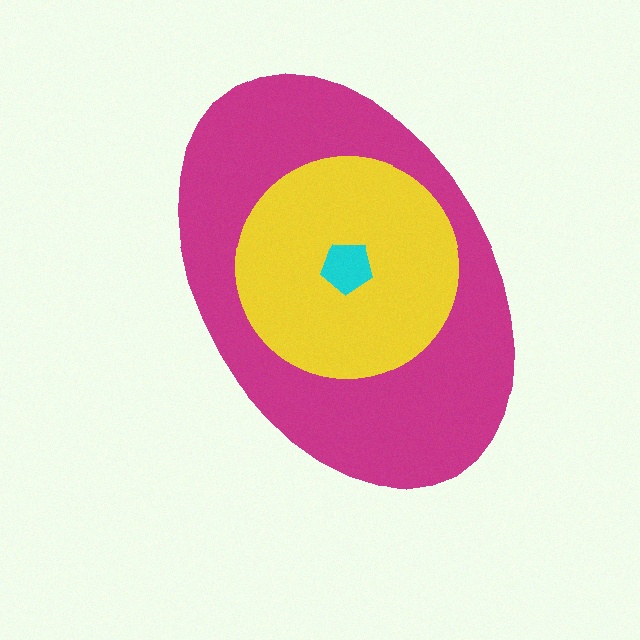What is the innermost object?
The cyan pentagon.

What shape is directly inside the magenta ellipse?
The yellow circle.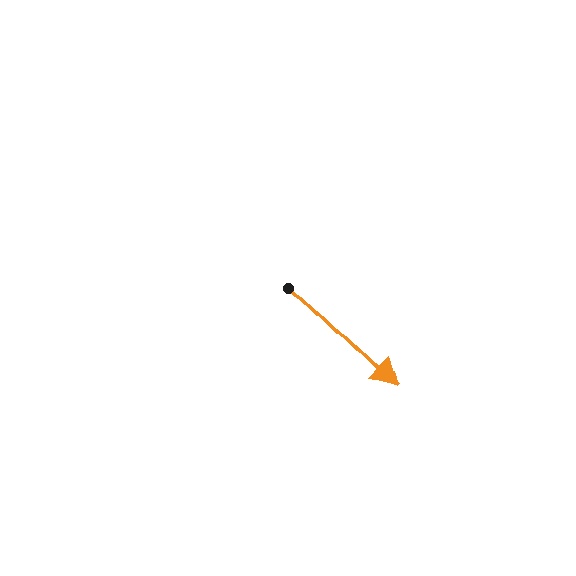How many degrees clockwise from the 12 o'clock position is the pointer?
Approximately 134 degrees.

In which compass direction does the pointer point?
Southeast.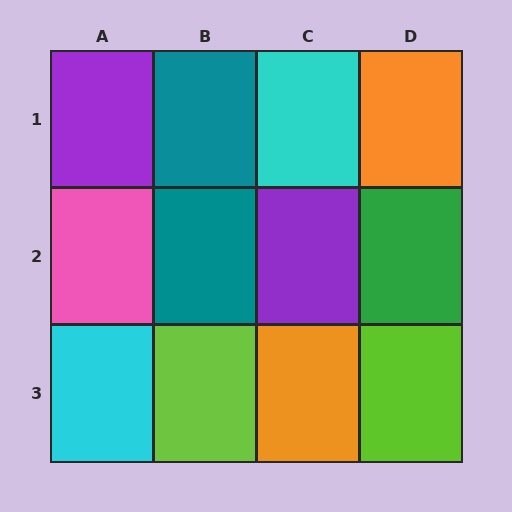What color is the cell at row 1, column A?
Purple.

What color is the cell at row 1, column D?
Orange.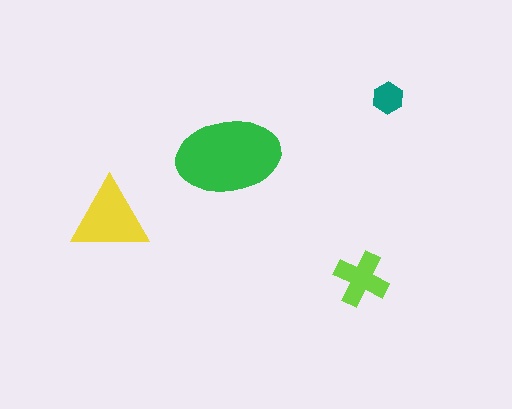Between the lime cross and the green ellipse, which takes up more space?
The green ellipse.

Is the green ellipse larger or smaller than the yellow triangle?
Larger.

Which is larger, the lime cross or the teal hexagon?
The lime cross.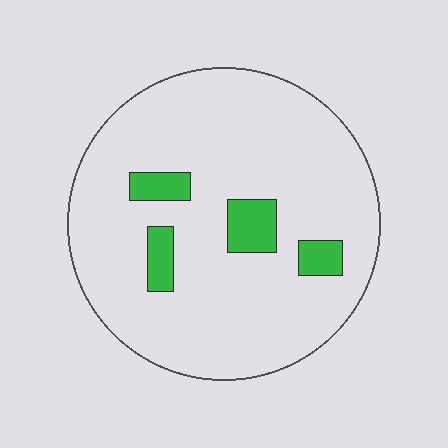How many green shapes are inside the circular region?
4.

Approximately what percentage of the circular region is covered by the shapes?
Approximately 10%.